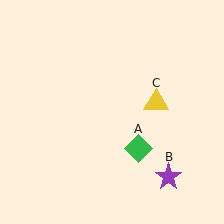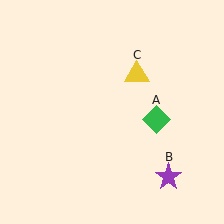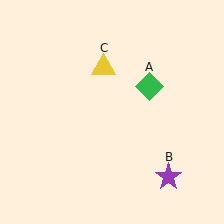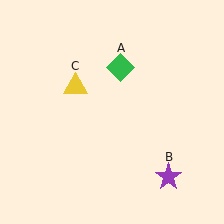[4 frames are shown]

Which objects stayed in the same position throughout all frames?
Purple star (object B) remained stationary.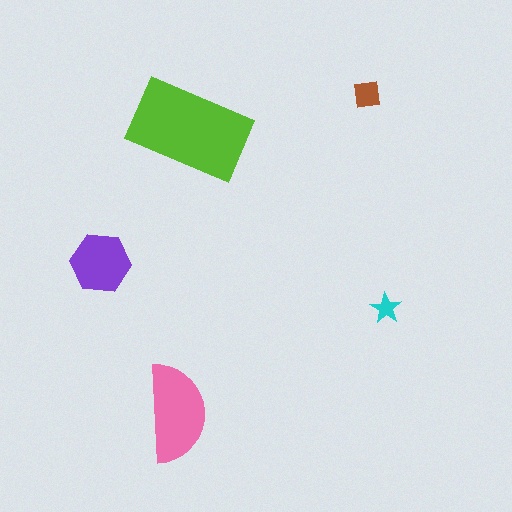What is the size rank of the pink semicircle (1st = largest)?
2nd.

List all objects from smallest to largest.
The cyan star, the brown square, the purple hexagon, the pink semicircle, the lime rectangle.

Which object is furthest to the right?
The cyan star is rightmost.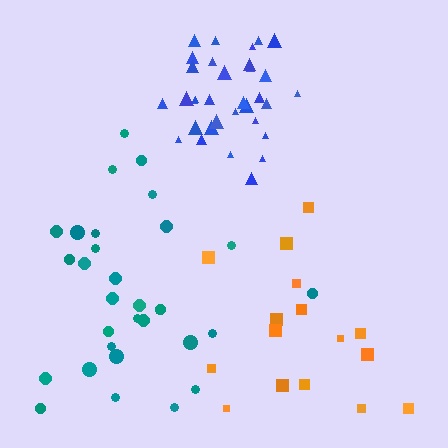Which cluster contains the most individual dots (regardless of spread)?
Blue (33).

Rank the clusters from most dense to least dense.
blue, teal, orange.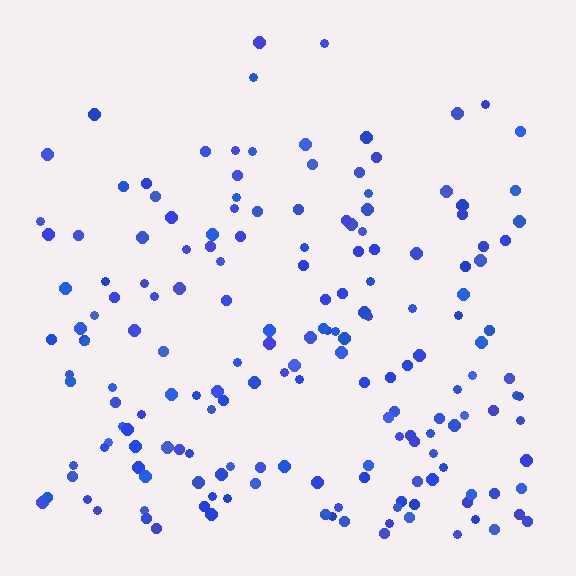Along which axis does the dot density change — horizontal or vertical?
Vertical.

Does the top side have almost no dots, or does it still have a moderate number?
Still a moderate number, just noticeably fewer than the bottom.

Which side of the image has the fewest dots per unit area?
The top.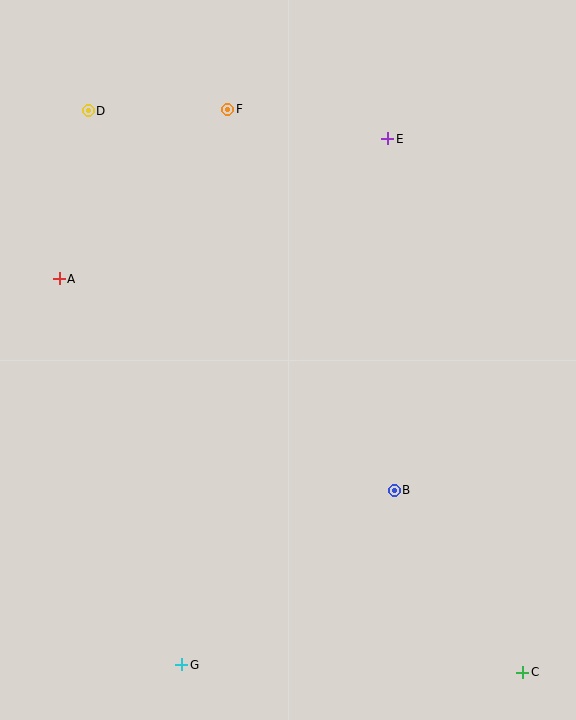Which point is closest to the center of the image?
Point B at (394, 490) is closest to the center.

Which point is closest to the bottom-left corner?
Point G is closest to the bottom-left corner.